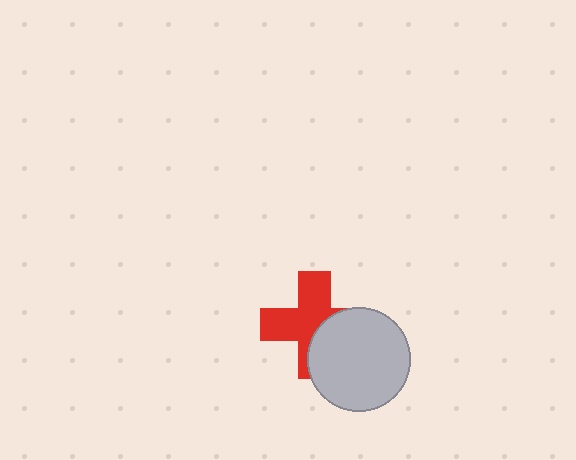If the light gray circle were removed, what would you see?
You would see the complete red cross.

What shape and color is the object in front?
The object in front is a light gray circle.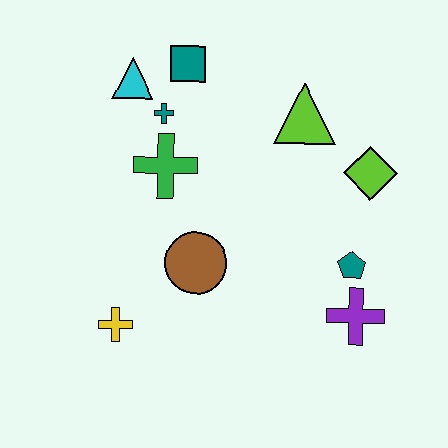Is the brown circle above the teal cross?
No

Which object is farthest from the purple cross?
The cyan triangle is farthest from the purple cross.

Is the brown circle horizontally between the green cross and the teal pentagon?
Yes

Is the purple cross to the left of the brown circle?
No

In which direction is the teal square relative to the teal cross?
The teal square is above the teal cross.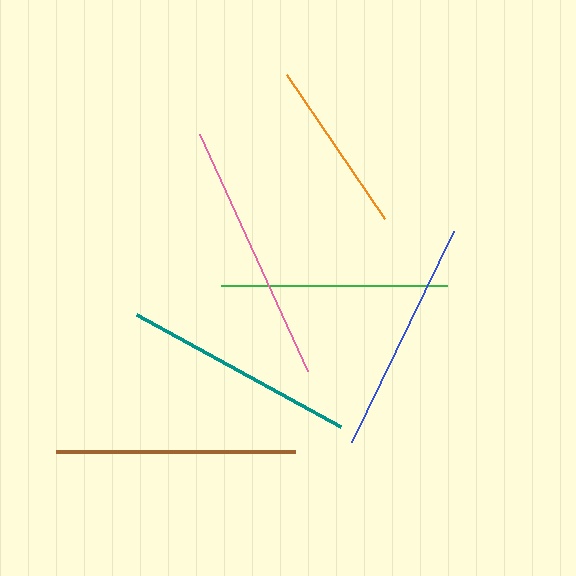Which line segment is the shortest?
The orange line is the shortest at approximately 174 pixels.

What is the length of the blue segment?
The blue segment is approximately 235 pixels long.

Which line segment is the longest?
The pink line is the longest at approximately 261 pixels.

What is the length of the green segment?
The green segment is approximately 226 pixels long.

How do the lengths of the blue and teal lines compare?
The blue and teal lines are approximately the same length.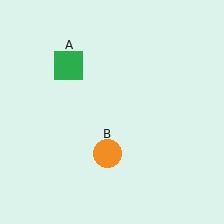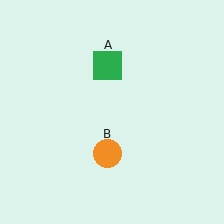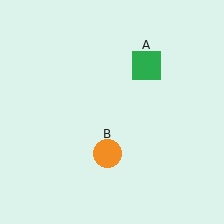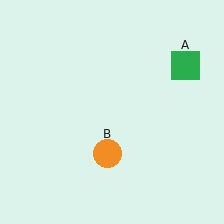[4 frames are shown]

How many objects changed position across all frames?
1 object changed position: green square (object A).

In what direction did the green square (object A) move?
The green square (object A) moved right.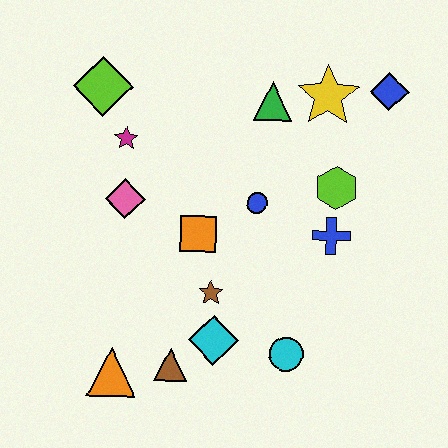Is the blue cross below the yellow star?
Yes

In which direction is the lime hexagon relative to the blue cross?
The lime hexagon is above the blue cross.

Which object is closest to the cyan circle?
The cyan diamond is closest to the cyan circle.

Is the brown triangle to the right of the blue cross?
No